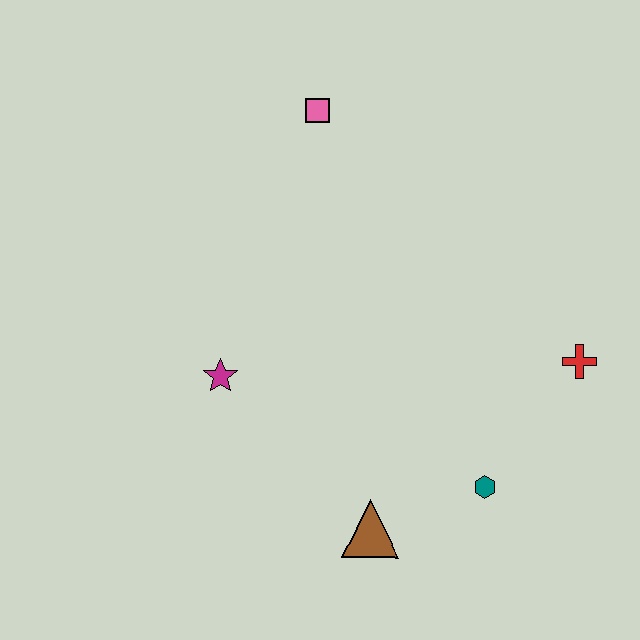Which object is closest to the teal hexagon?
The brown triangle is closest to the teal hexagon.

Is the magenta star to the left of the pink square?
Yes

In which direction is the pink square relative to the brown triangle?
The pink square is above the brown triangle.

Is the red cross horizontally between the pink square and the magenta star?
No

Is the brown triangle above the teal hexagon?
No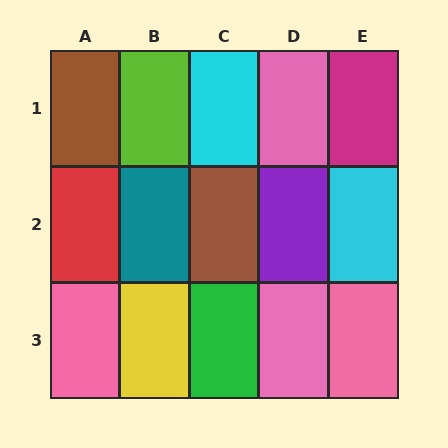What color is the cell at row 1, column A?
Brown.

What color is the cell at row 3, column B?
Yellow.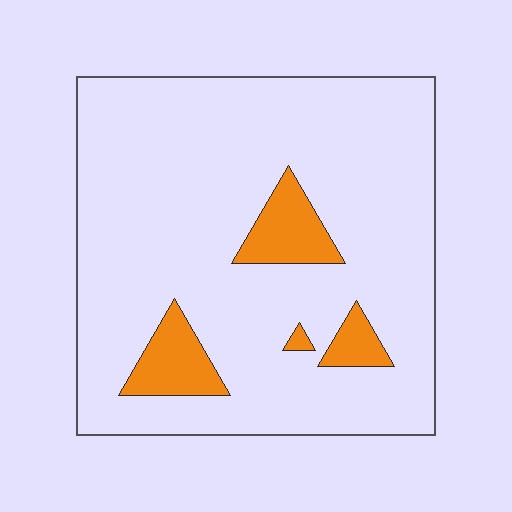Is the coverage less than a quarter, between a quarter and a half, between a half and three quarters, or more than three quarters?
Less than a quarter.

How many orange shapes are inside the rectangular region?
4.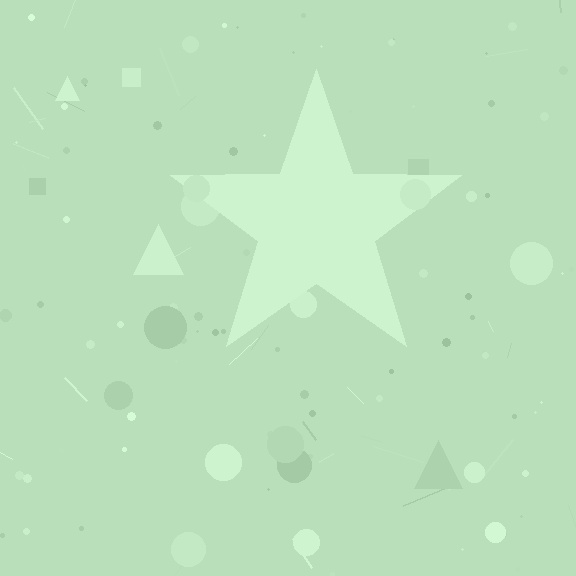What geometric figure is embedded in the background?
A star is embedded in the background.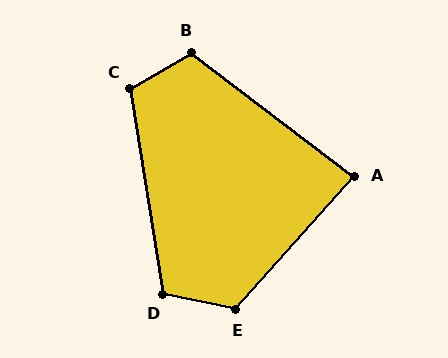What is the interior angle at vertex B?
Approximately 112 degrees (obtuse).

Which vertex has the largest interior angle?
E, at approximately 120 degrees.